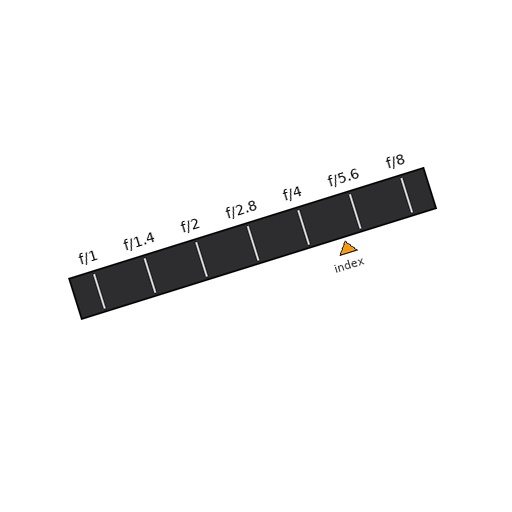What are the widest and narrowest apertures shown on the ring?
The widest aperture shown is f/1 and the narrowest is f/8.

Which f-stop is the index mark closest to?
The index mark is closest to f/5.6.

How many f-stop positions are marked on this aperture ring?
There are 7 f-stop positions marked.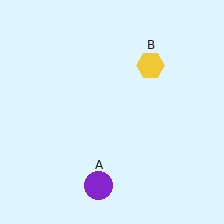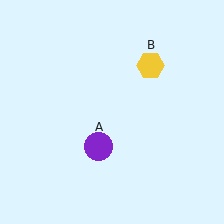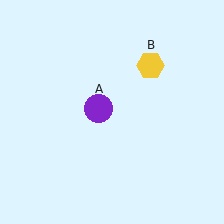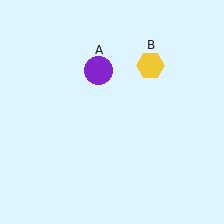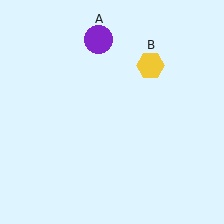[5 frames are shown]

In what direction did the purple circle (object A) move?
The purple circle (object A) moved up.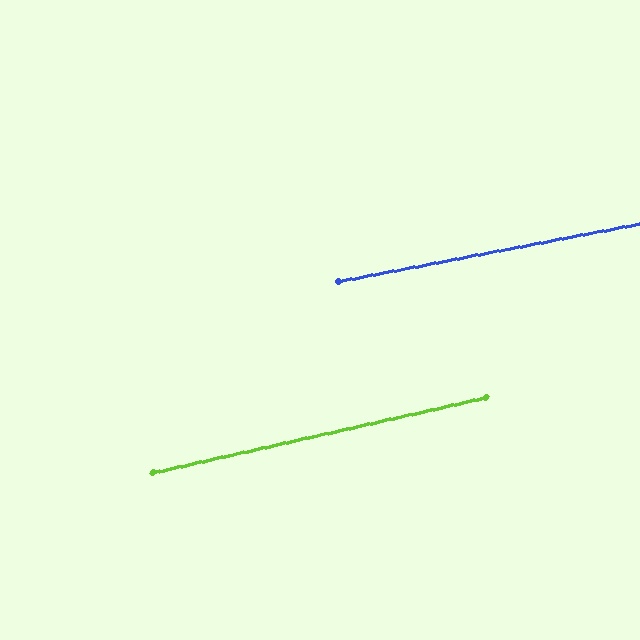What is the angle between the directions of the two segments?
Approximately 2 degrees.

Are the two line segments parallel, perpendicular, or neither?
Parallel — their directions differ by only 1.8°.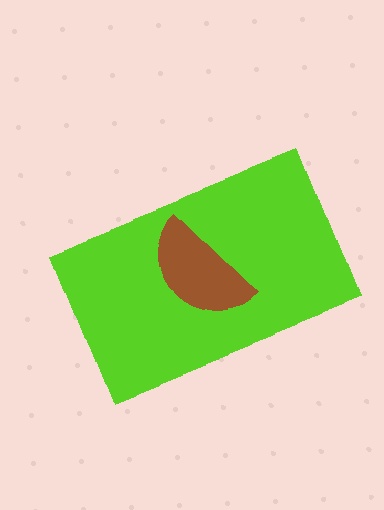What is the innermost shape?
The brown semicircle.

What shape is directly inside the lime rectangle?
The brown semicircle.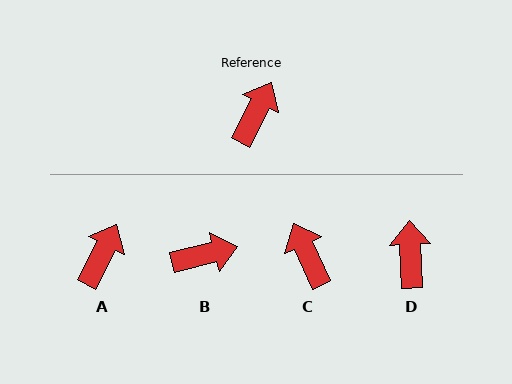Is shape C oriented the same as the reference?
No, it is off by about 52 degrees.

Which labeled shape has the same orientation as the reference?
A.